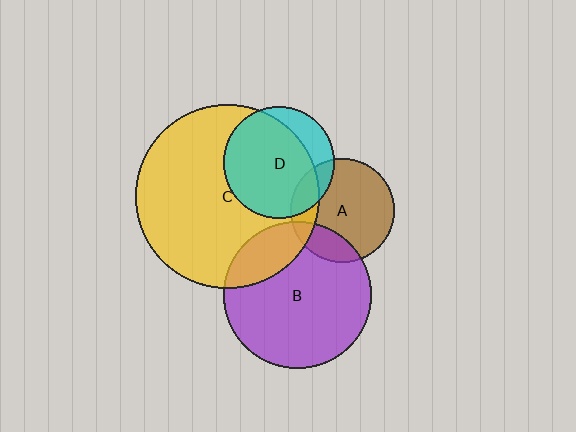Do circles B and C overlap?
Yes.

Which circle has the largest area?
Circle C (yellow).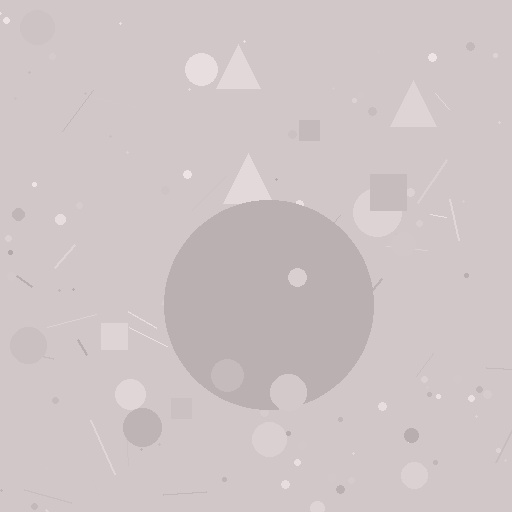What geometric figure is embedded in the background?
A circle is embedded in the background.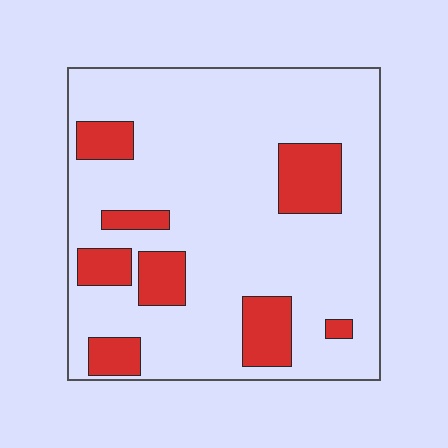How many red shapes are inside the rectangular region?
8.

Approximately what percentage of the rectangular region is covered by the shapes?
Approximately 20%.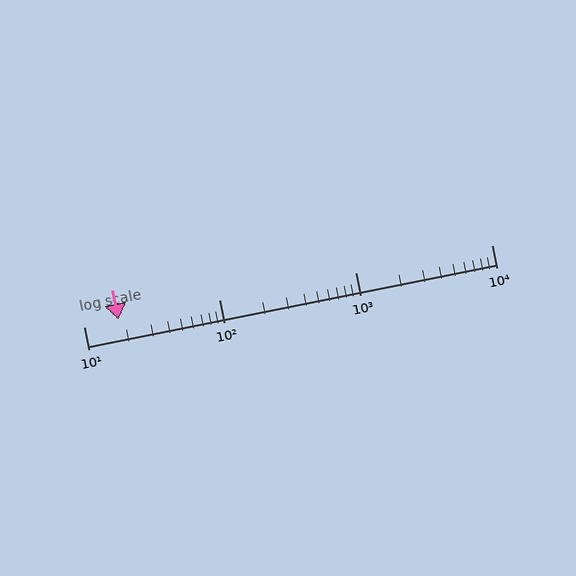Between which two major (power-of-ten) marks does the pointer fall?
The pointer is between 10 and 100.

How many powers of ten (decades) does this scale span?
The scale spans 3 decades, from 10 to 10000.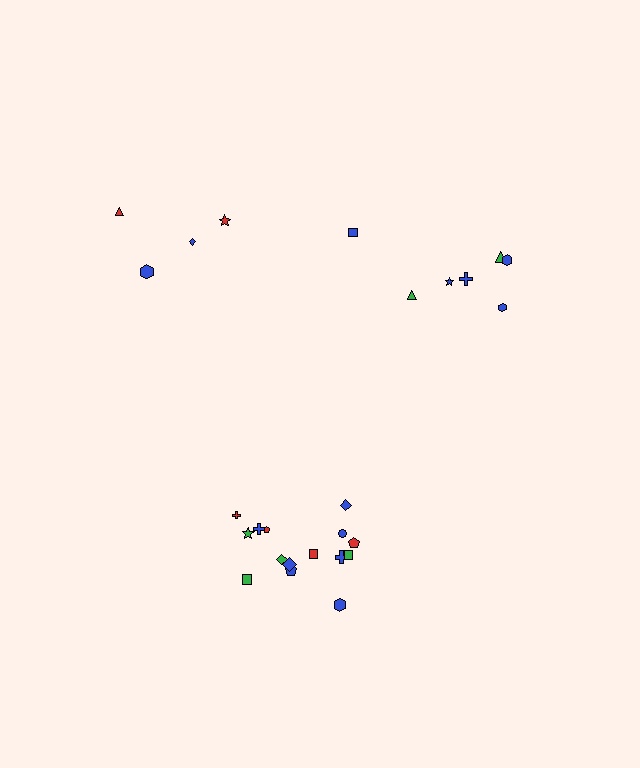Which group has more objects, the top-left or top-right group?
The top-right group.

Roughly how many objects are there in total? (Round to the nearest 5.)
Roughly 25 objects in total.